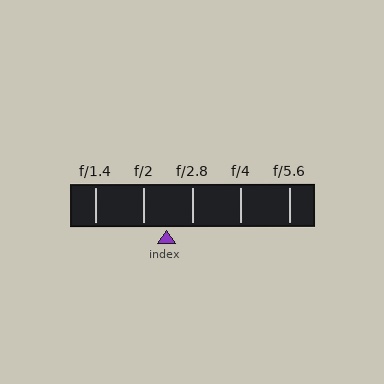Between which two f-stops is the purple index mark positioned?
The index mark is between f/2 and f/2.8.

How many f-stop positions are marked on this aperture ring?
There are 5 f-stop positions marked.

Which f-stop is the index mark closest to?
The index mark is closest to f/2.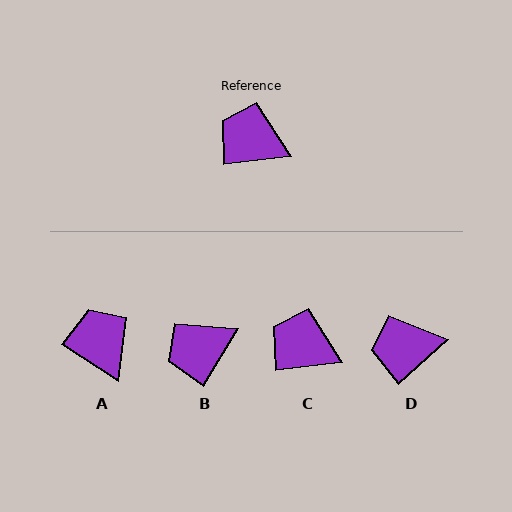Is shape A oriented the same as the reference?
No, it is off by about 40 degrees.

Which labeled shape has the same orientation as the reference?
C.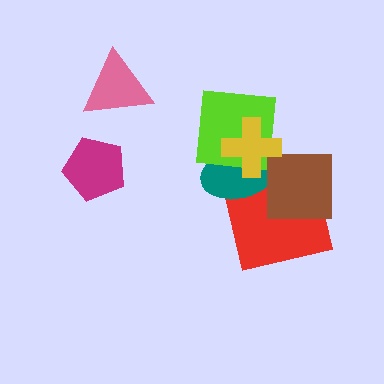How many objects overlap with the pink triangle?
0 objects overlap with the pink triangle.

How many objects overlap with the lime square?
2 objects overlap with the lime square.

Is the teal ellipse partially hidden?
Yes, it is partially covered by another shape.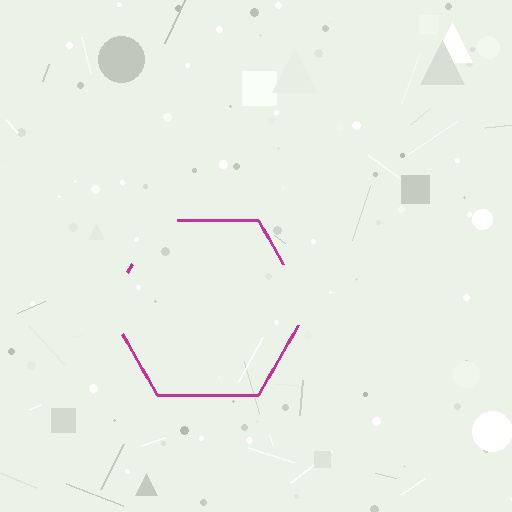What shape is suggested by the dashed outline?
The dashed outline suggests a hexagon.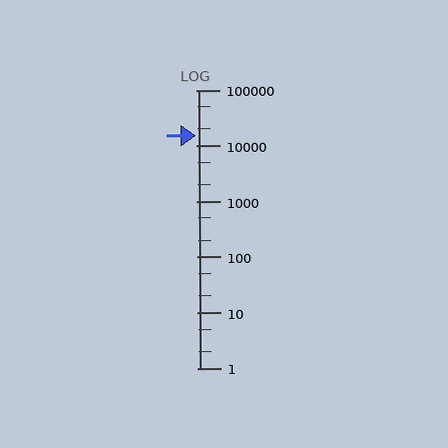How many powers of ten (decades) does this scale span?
The scale spans 5 decades, from 1 to 100000.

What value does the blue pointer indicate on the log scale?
The pointer indicates approximately 15000.